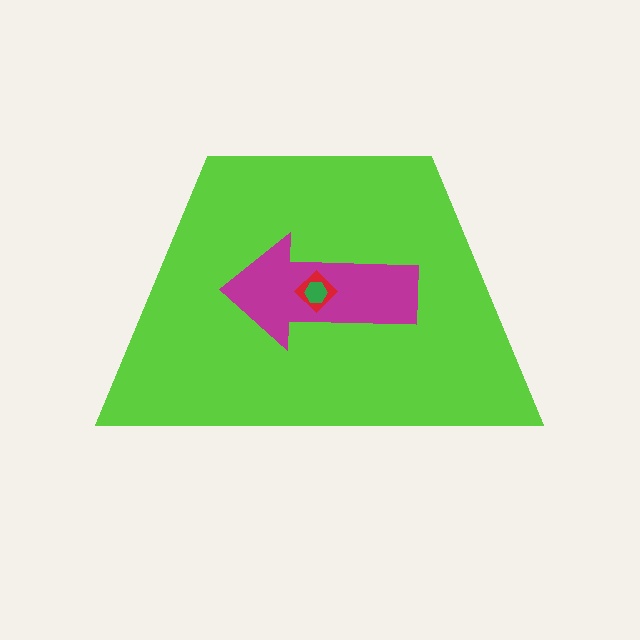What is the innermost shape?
The green hexagon.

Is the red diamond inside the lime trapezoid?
Yes.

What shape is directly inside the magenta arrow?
The red diamond.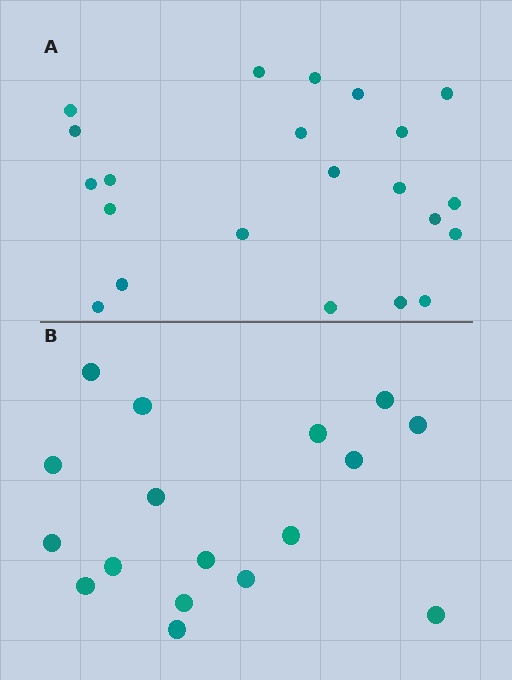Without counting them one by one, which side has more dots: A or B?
Region A (the top region) has more dots.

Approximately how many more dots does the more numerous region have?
Region A has about 5 more dots than region B.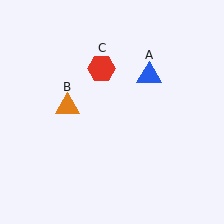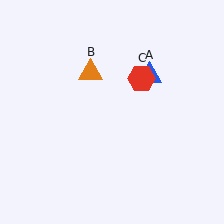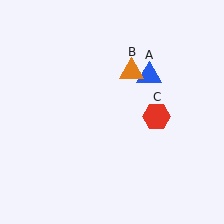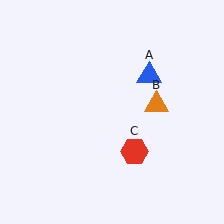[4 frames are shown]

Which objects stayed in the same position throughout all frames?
Blue triangle (object A) remained stationary.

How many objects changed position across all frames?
2 objects changed position: orange triangle (object B), red hexagon (object C).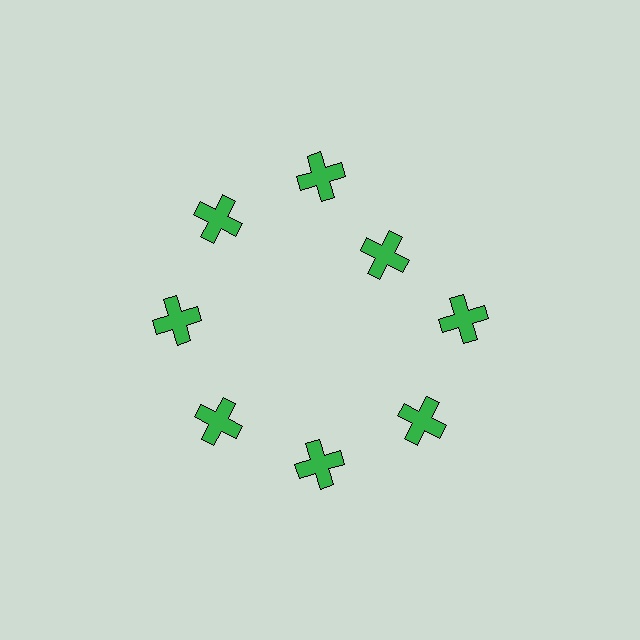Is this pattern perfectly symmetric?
No. The 8 green crosses are arranged in a ring, but one element near the 2 o'clock position is pulled inward toward the center, breaking the 8-fold rotational symmetry.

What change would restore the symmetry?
The symmetry would be restored by moving it outward, back onto the ring so that all 8 crosses sit at equal angles and equal distance from the center.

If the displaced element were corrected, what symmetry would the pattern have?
It would have 8-fold rotational symmetry — the pattern would map onto itself every 45 degrees.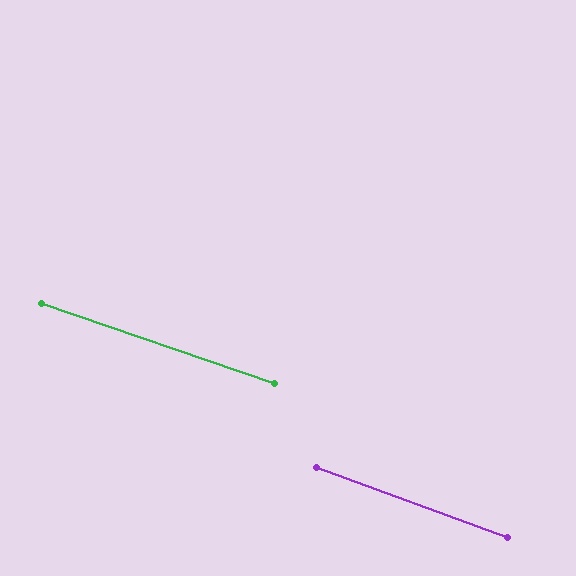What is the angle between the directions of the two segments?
Approximately 1 degree.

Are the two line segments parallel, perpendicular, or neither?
Parallel — their directions differ by only 1.0°.